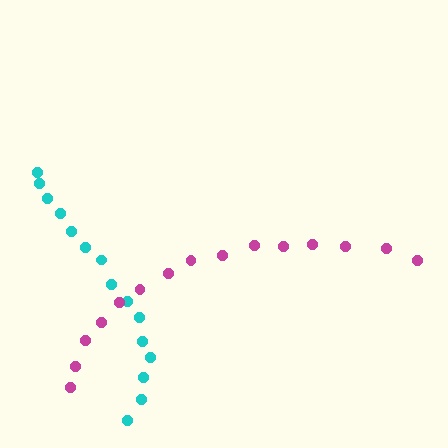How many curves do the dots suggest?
There are 2 distinct paths.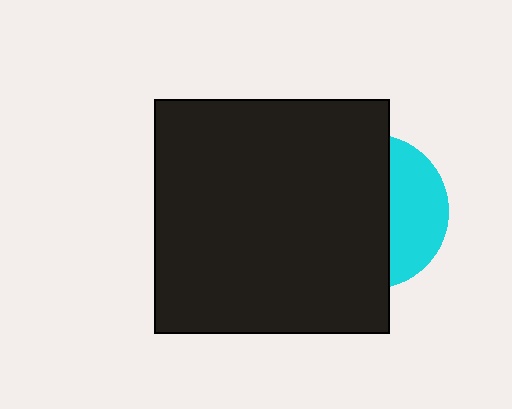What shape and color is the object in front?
The object in front is a black square.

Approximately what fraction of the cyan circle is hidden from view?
Roughly 65% of the cyan circle is hidden behind the black square.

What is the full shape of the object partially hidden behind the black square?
The partially hidden object is a cyan circle.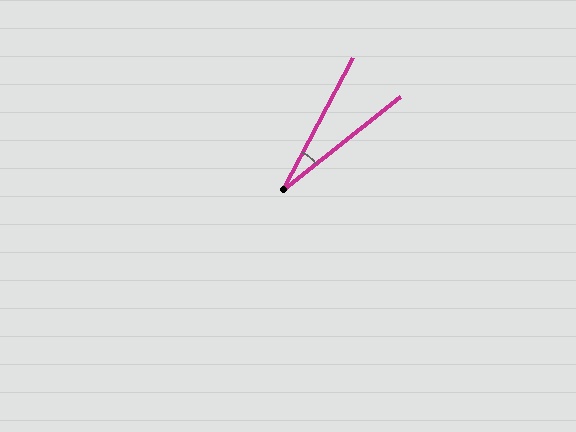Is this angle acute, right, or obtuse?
It is acute.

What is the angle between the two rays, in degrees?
Approximately 24 degrees.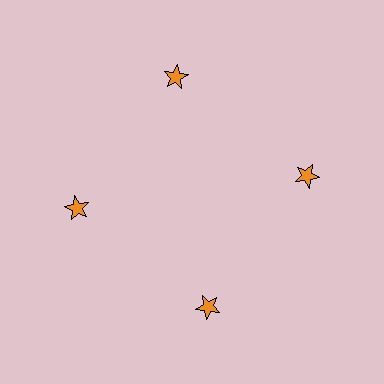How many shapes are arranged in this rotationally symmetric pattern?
There are 4 shapes, arranged in 4 groups of 1.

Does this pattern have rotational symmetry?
Yes, this pattern has 4-fold rotational symmetry. It looks the same after rotating 90 degrees around the center.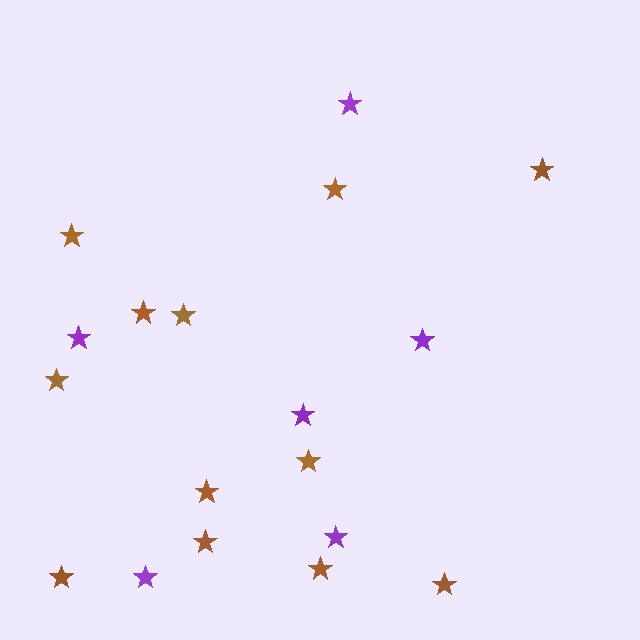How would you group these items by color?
There are 2 groups: one group of brown stars (12) and one group of purple stars (6).